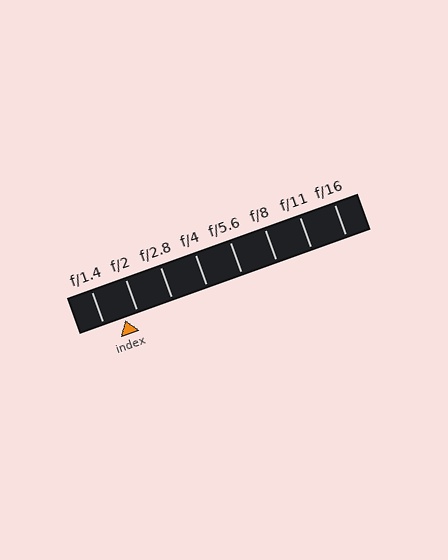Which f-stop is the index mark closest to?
The index mark is closest to f/2.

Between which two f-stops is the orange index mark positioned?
The index mark is between f/1.4 and f/2.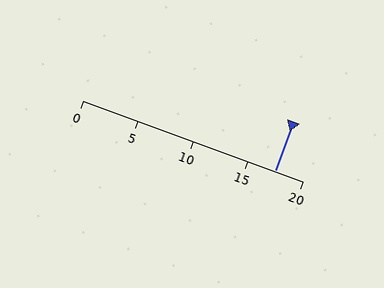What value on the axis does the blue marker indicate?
The marker indicates approximately 17.5.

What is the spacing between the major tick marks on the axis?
The major ticks are spaced 5 apart.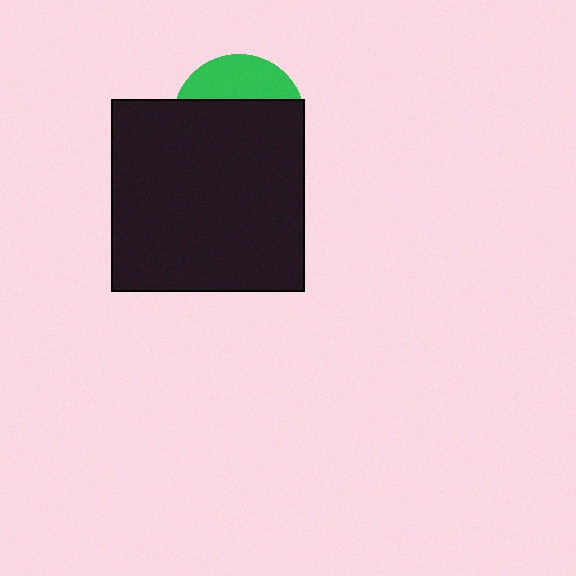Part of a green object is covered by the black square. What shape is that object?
It is a circle.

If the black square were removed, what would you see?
You would see the complete green circle.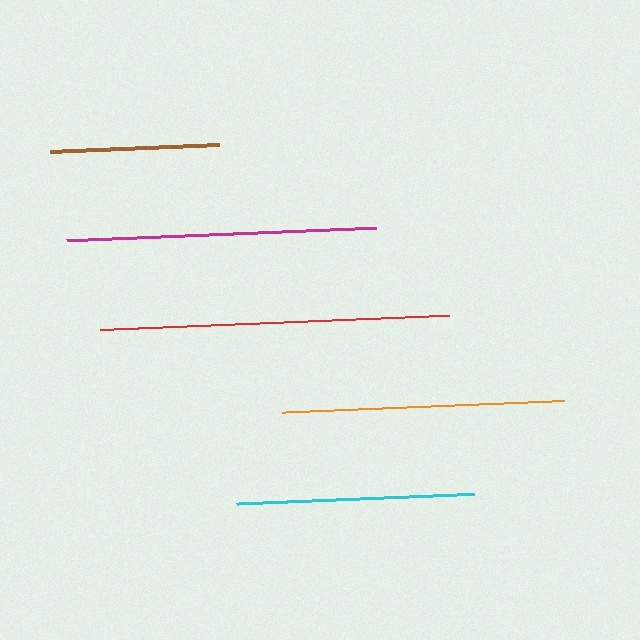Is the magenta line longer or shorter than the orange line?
The magenta line is longer than the orange line.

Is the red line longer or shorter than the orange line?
The red line is longer than the orange line.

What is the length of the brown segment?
The brown segment is approximately 168 pixels long.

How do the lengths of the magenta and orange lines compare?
The magenta and orange lines are approximately the same length.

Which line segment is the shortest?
The brown line is the shortest at approximately 168 pixels.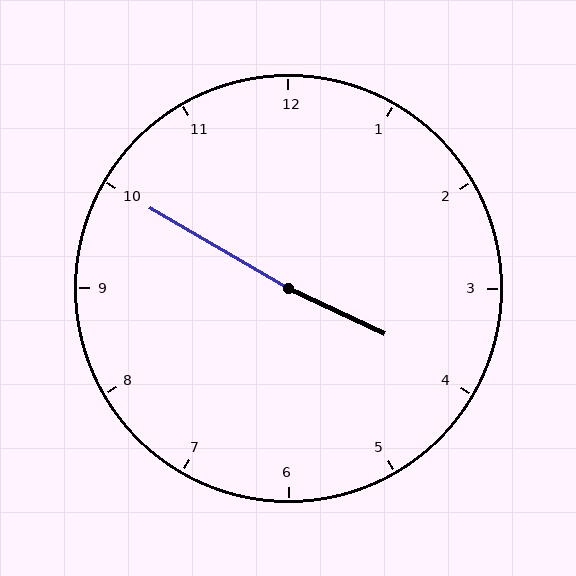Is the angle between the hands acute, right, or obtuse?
It is obtuse.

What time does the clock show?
3:50.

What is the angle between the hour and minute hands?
Approximately 175 degrees.